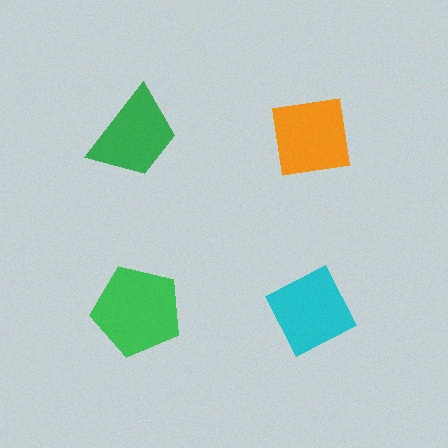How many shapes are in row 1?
2 shapes.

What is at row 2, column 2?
A cyan diamond.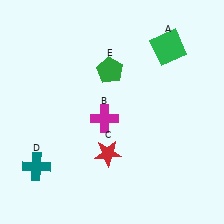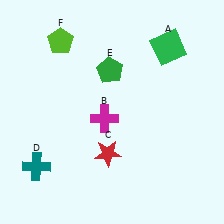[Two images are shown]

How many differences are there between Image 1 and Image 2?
There is 1 difference between the two images.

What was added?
A lime pentagon (F) was added in Image 2.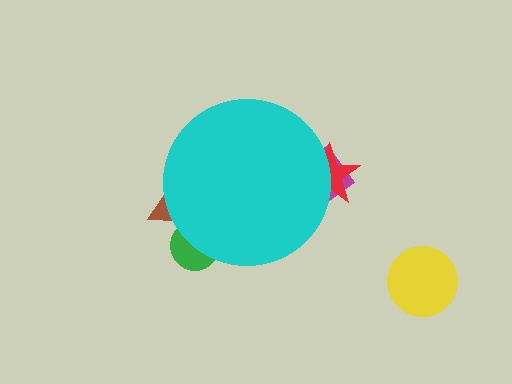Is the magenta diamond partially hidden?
Yes, the magenta diamond is partially hidden behind the cyan circle.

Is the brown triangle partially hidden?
Yes, the brown triangle is partially hidden behind the cyan circle.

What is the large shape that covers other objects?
A cyan circle.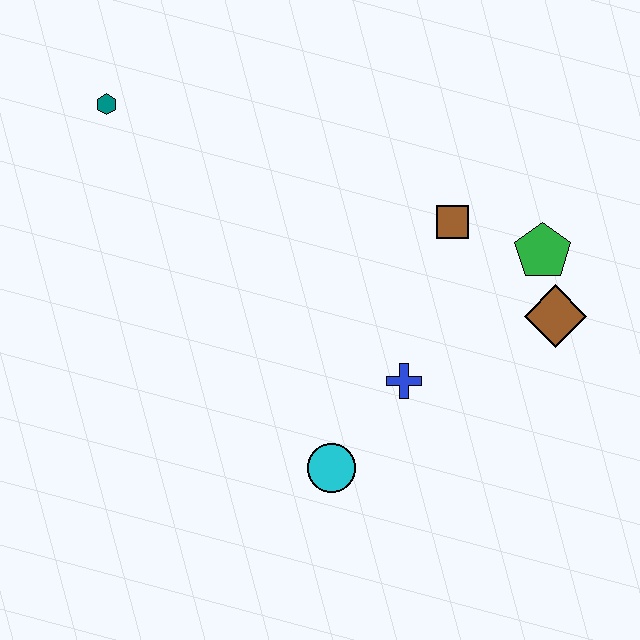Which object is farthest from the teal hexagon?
The brown diamond is farthest from the teal hexagon.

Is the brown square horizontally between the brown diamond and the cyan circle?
Yes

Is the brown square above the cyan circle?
Yes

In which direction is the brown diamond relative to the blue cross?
The brown diamond is to the right of the blue cross.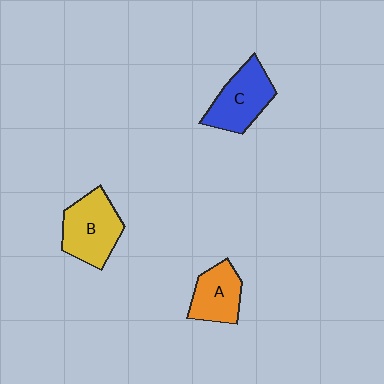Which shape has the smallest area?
Shape A (orange).